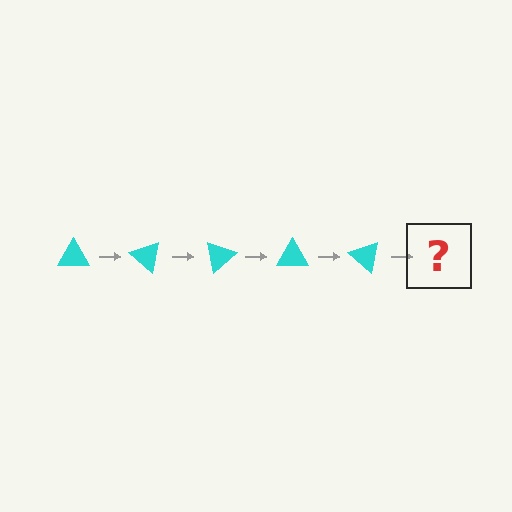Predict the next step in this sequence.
The next step is a cyan triangle rotated 200 degrees.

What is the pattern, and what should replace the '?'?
The pattern is that the triangle rotates 40 degrees each step. The '?' should be a cyan triangle rotated 200 degrees.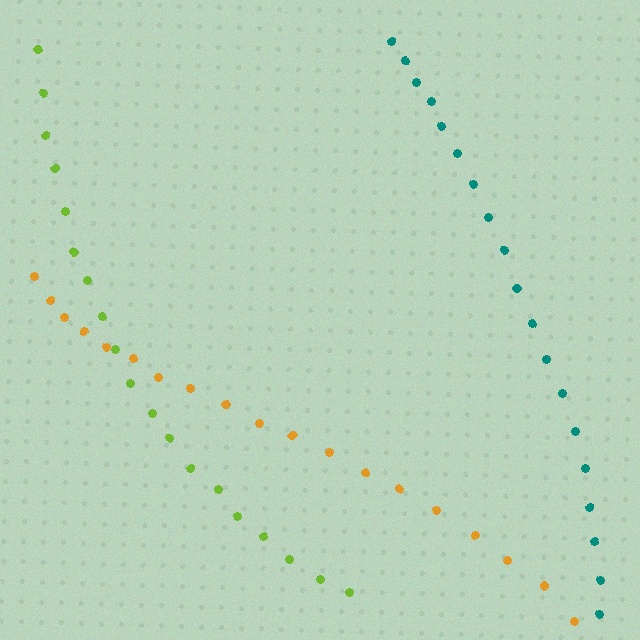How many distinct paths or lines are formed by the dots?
There are 3 distinct paths.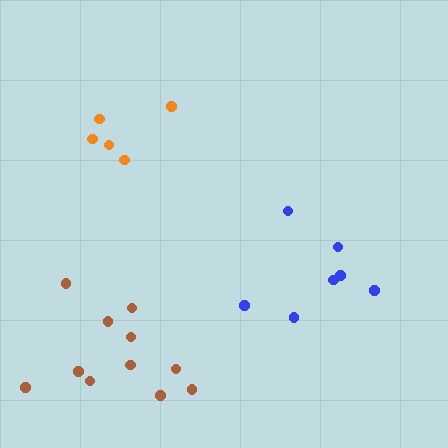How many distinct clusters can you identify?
There are 3 distinct clusters.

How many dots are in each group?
Group 1: 5 dots, Group 2: 7 dots, Group 3: 11 dots (23 total).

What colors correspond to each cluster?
The clusters are colored: orange, blue, brown.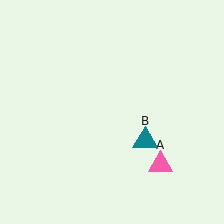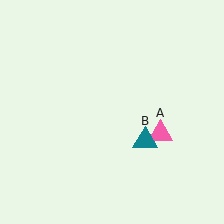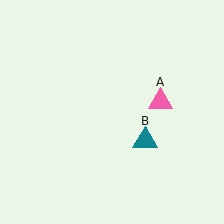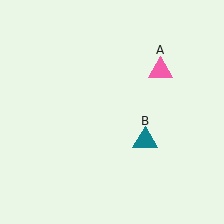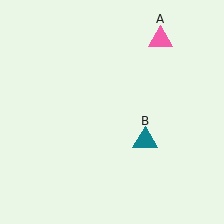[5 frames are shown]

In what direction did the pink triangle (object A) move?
The pink triangle (object A) moved up.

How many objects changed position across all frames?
1 object changed position: pink triangle (object A).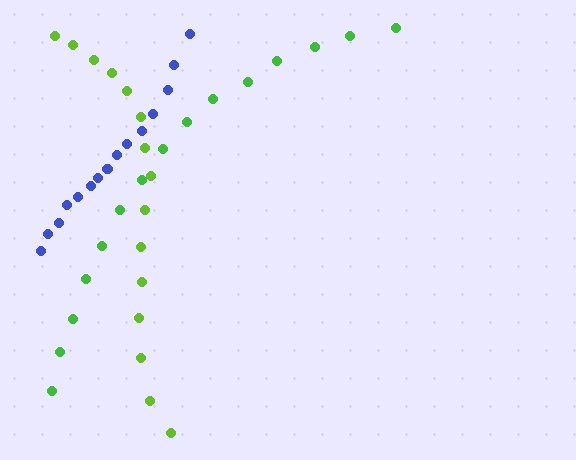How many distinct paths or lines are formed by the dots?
There are 3 distinct paths.